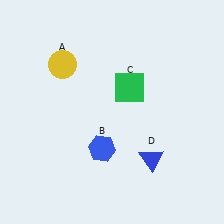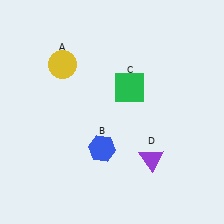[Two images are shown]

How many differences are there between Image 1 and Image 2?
There is 1 difference between the two images.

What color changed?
The triangle (D) changed from blue in Image 1 to purple in Image 2.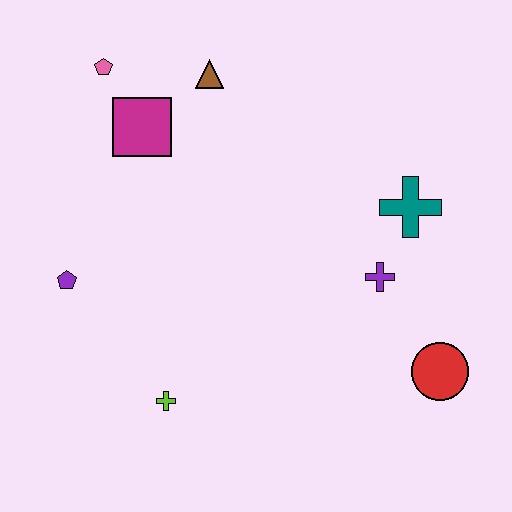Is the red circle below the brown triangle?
Yes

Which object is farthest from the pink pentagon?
The red circle is farthest from the pink pentagon.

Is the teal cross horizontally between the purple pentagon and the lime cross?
No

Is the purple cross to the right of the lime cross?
Yes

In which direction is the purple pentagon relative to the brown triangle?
The purple pentagon is below the brown triangle.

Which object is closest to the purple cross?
The teal cross is closest to the purple cross.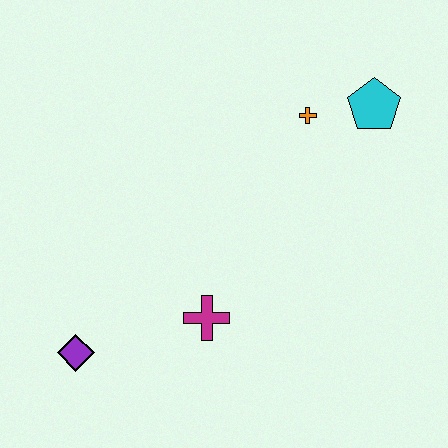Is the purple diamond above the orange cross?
No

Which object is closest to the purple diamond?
The magenta cross is closest to the purple diamond.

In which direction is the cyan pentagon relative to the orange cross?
The cyan pentagon is to the right of the orange cross.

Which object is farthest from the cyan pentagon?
The purple diamond is farthest from the cyan pentagon.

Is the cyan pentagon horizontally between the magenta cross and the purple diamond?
No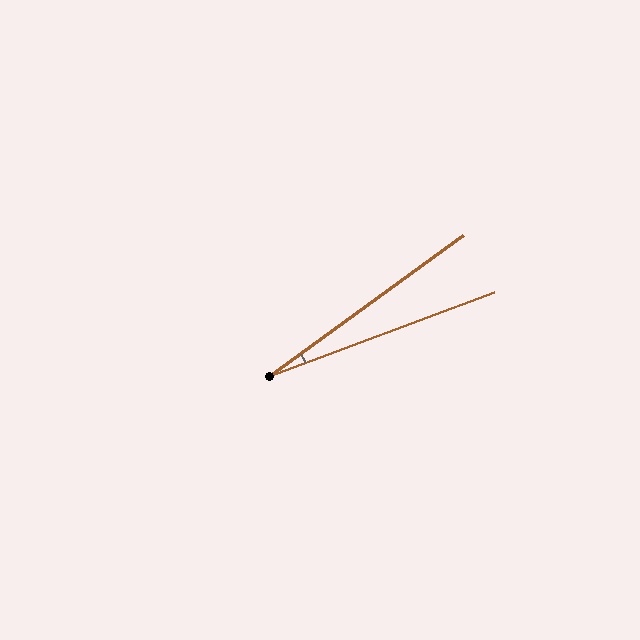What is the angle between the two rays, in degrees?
Approximately 16 degrees.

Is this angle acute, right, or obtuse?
It is acute.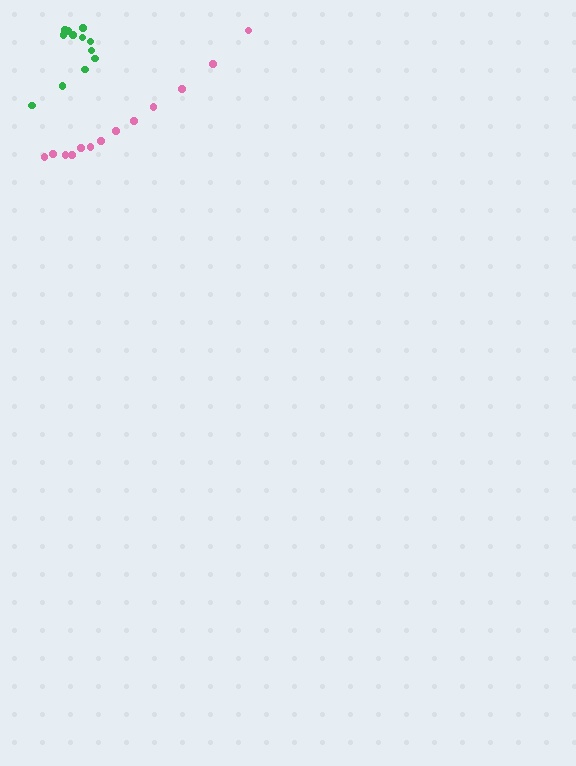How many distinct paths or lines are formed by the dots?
There are 2 distinct paths.